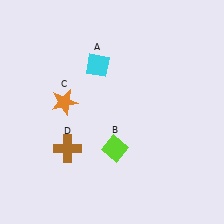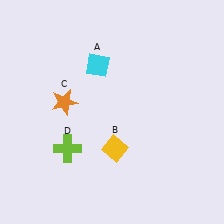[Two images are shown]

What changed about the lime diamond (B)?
In Image 1, B is lime. In Image 2, it changed to yellow.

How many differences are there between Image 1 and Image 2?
There are 2 differences between the two images.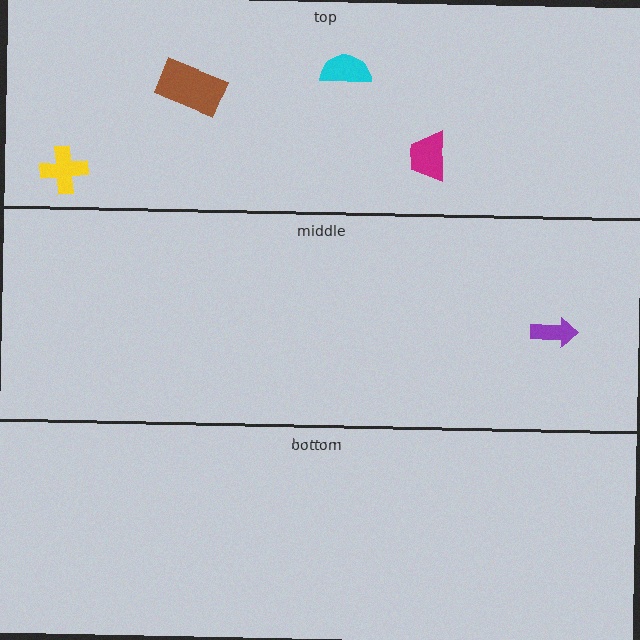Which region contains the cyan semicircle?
The top region.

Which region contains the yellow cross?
The top region.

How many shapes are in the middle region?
1.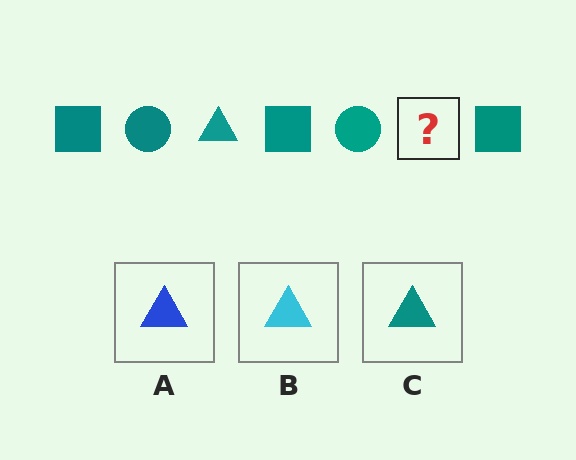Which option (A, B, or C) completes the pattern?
C.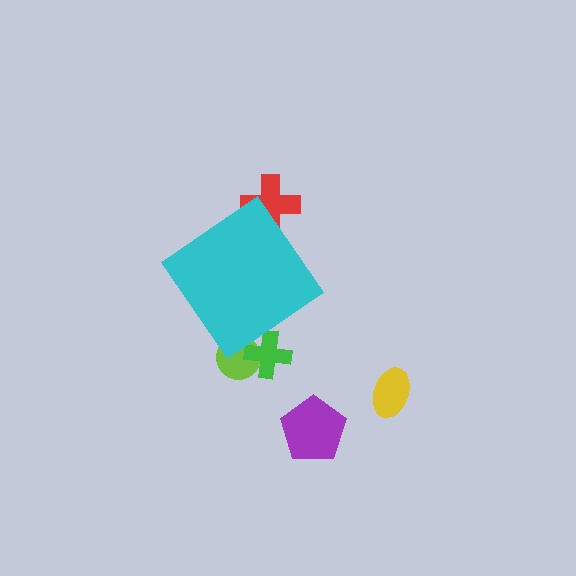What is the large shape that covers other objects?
A cyan diamond.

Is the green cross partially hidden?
Yes, the green cross is partially hidden behind the cyan diamond.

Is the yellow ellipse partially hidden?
No, the yellow ellipse is fully visible.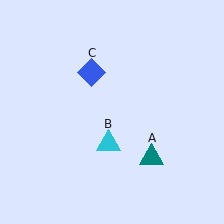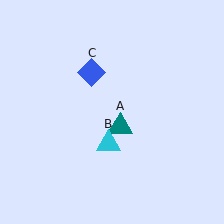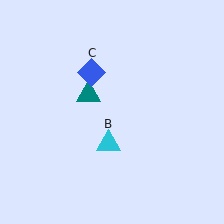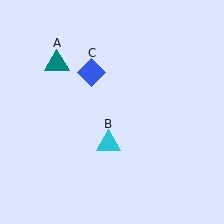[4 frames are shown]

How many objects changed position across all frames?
1 object changed position: teal triangle (object A).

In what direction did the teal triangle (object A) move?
The teal triangle (object A) moved up and to the left.